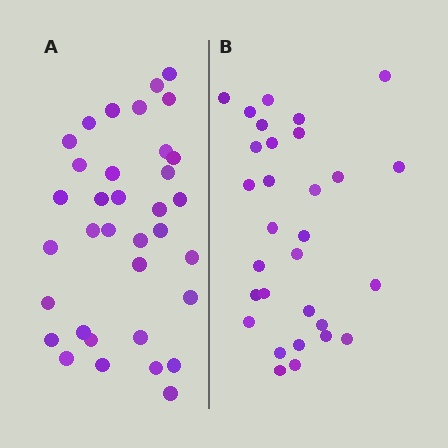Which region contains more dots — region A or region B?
Region A (the left region) has more dots.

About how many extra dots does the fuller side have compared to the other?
Region A has about 5 more dots than region B.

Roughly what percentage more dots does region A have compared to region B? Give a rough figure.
About 15% more.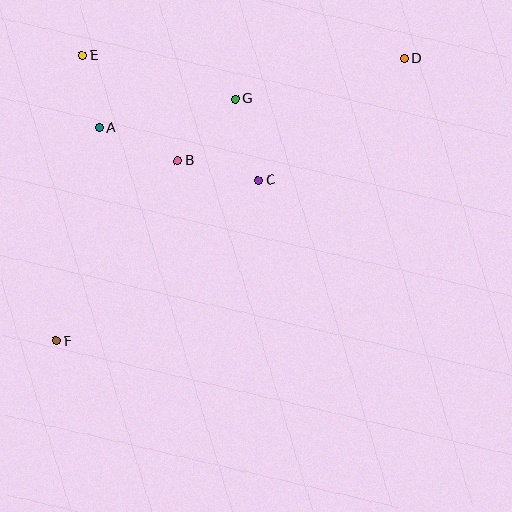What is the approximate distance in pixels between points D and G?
The distance between D and G is approximately 173 pixels.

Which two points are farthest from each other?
Points D and F are farthest from each other.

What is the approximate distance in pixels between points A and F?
The distance between A and F is approximately 218 pixels.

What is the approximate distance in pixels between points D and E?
The distance between D and E is approximately 321 pixels.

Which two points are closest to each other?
Points A and E are closest to each other.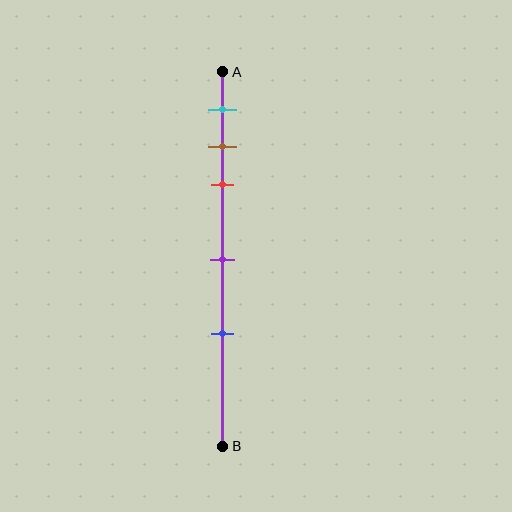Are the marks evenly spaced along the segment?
No, the marks are not evenly spaced.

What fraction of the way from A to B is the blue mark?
The blue mark is approximately 70% (0.7) of the way from A to B.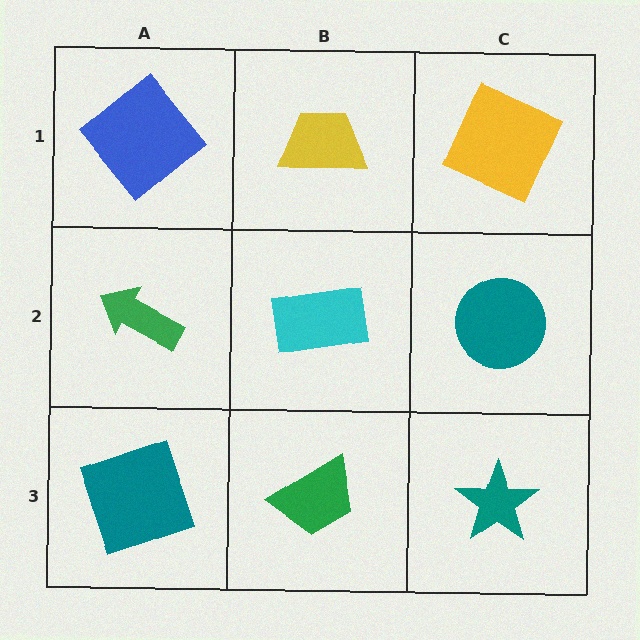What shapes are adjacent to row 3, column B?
A cyan rectangle (row 2, column B), a teal square (row 3, column A), a teal star (row 3, column C).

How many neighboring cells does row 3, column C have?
2.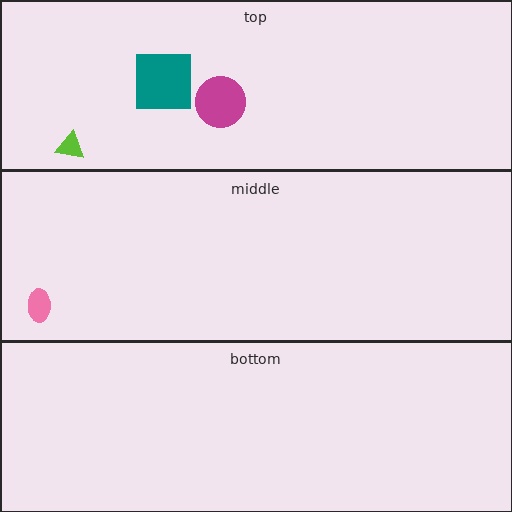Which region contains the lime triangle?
The top region.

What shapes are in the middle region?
The pink ellipse.